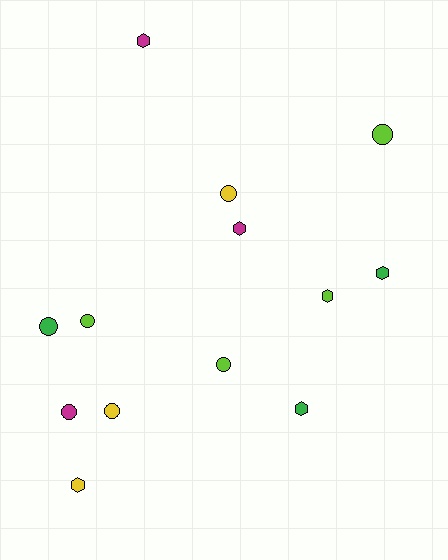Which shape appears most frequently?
Circle, with 7 objects.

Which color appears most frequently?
Lime, with 4 objects.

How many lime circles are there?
There are 3 lime circles.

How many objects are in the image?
There are 13 objects.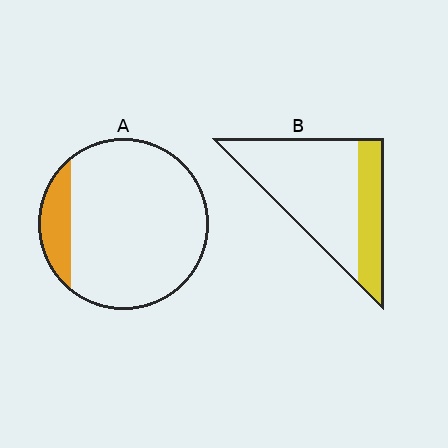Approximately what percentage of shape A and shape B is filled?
A is approximately 15% and B is approximately 30%.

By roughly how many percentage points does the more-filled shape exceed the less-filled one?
By roughly 15 percentage points (B over A).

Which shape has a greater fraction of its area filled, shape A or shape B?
Shape B.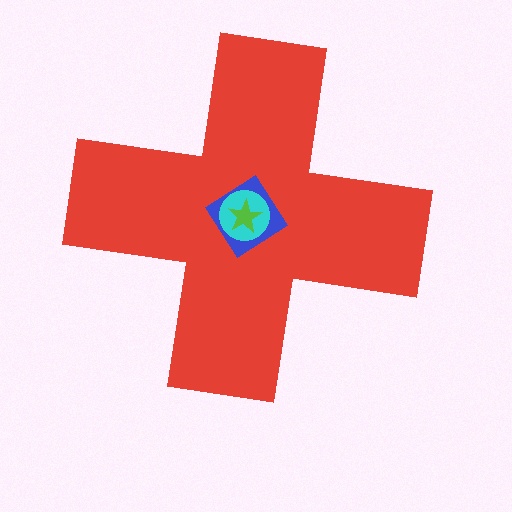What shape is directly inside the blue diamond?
The cyan circle.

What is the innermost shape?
The lime star.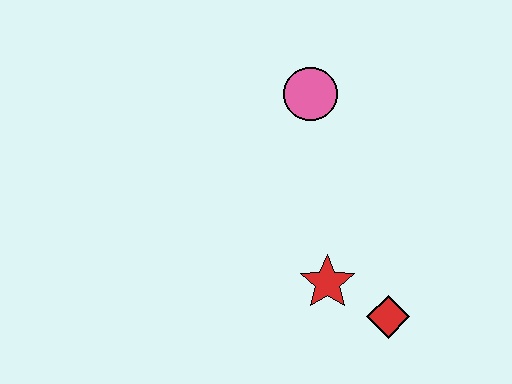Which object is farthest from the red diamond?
The pink circle is farthest from the red diamond.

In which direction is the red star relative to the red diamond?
The red star is to the left of the red diamond.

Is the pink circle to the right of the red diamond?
No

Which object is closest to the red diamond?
The red star is closest to the red diamond.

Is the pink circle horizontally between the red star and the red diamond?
No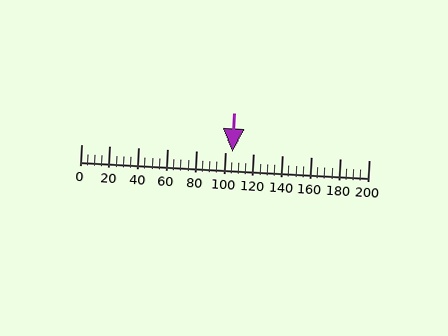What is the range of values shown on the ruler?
The ruler shows values from 0 to 200.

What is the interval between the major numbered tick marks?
The major tick marks are spaced 20 units apart.